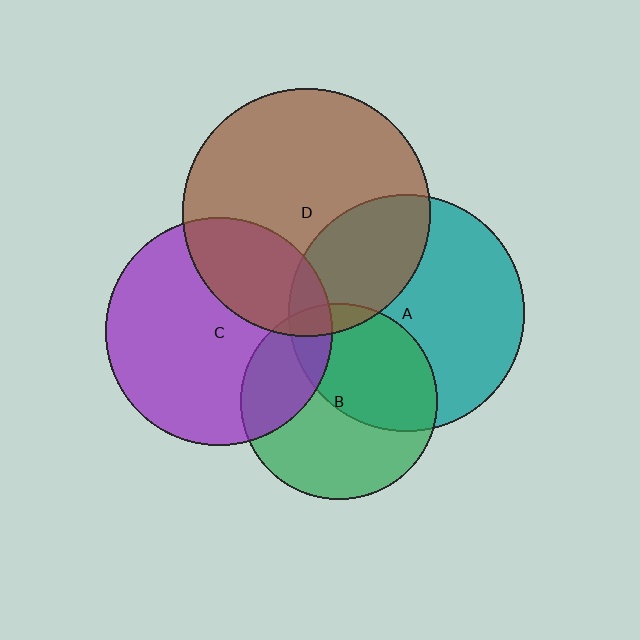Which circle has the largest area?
Circle D (brown).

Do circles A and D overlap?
Yes.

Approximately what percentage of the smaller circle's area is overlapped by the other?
Approximately 30%.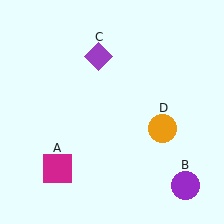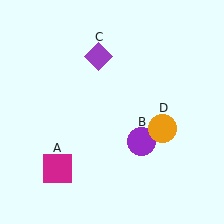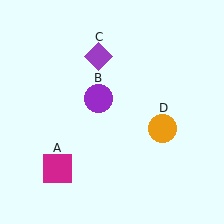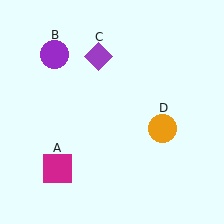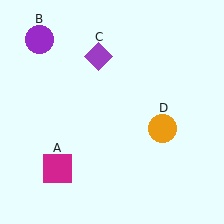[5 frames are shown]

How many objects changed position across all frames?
1 object changed position: purple circle (object B).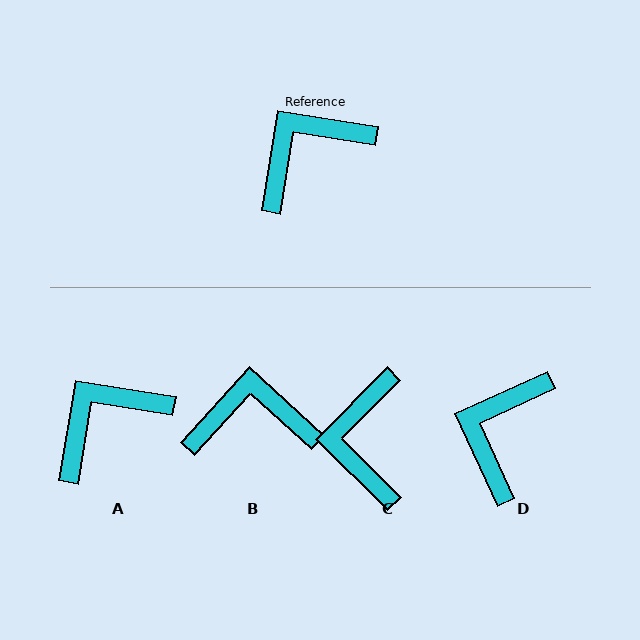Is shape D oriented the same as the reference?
No, it is off by about 34 degrees.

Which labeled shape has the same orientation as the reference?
A.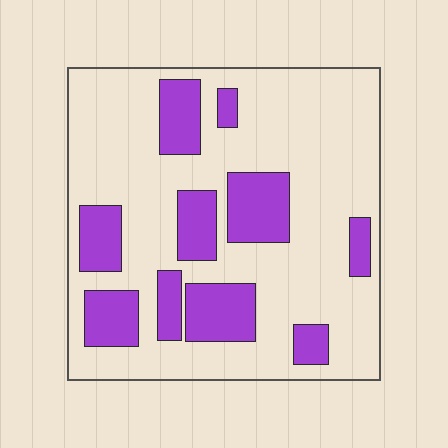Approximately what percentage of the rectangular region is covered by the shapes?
Approximately 25%.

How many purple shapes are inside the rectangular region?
10.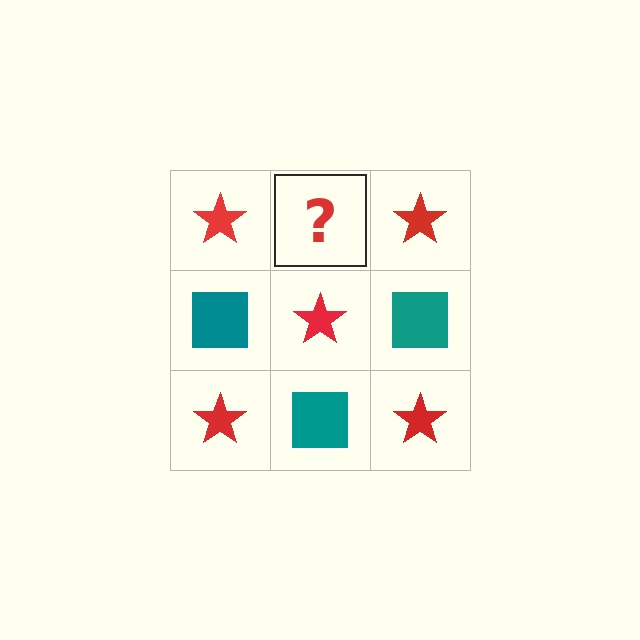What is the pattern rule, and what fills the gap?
The rule is that it alternates red star and teal square in a checkerboard pattern. The gap should be filled with a teal square.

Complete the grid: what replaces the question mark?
The question mark should be replaced with a teal square.